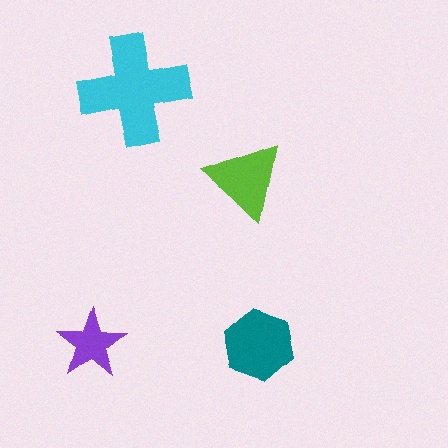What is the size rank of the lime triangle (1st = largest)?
3rd.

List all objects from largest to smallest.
The cyan cross, the teal hexagon, the lime triangle, the purple star.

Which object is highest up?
The cyan cross is topmost.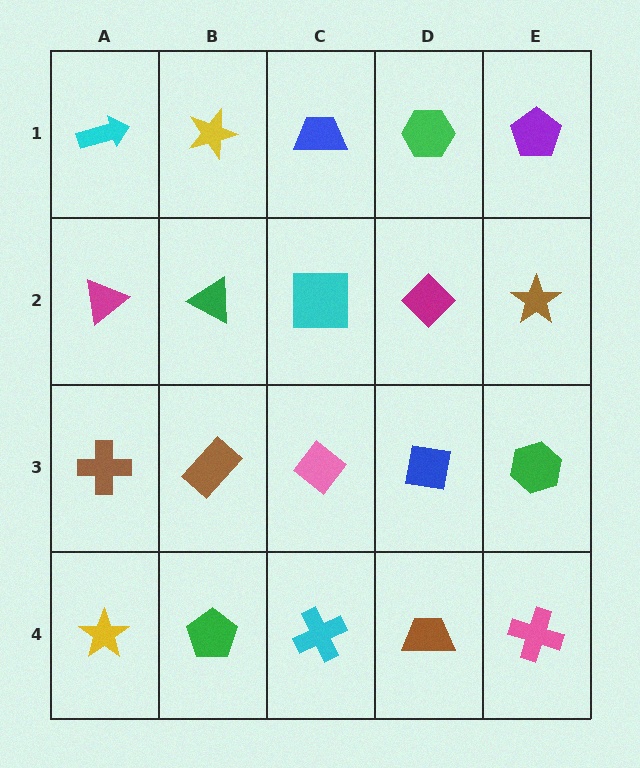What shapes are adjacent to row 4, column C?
A pink diamond (row 3, column C), a green pentagon (row 4, column B), a brown trapezoid (row 4, column D).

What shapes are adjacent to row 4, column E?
A green hexagon (row 3, column E), a brown trapezoid (row 4, column D).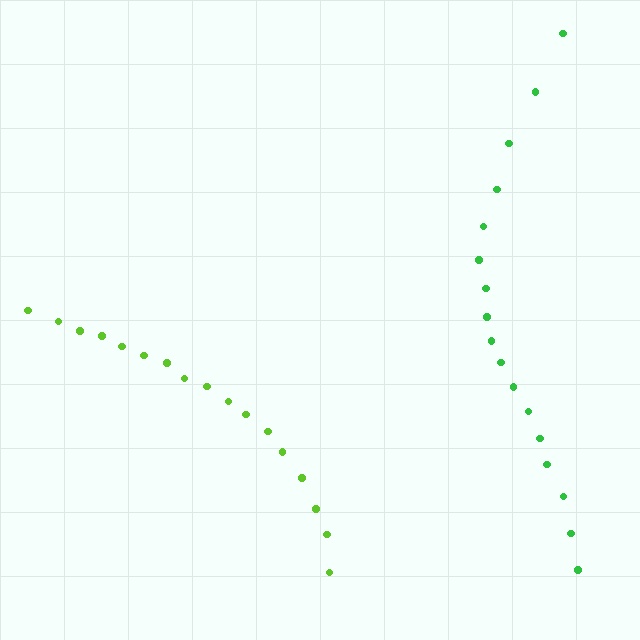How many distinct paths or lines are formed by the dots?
There are 2 distinct paths.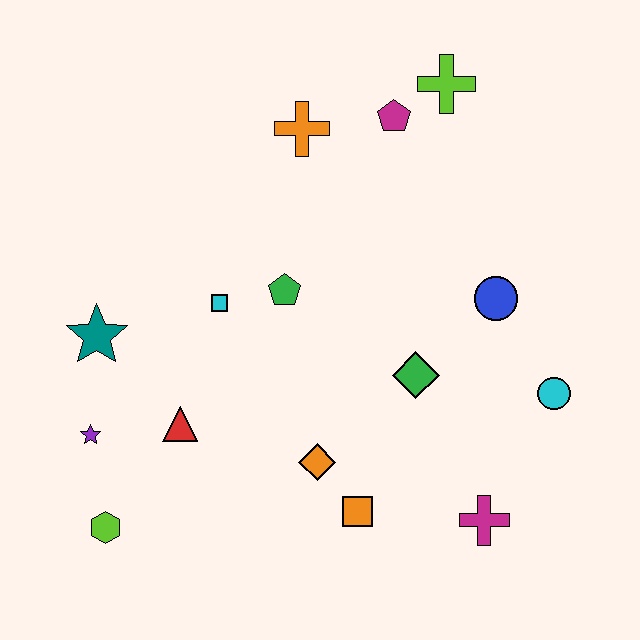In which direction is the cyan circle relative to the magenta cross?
The cyan circle is above the magenta cross.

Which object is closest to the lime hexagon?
The purple star is closest to the lime hexagon.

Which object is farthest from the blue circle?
The lime hexagon is farthest from the blue circle.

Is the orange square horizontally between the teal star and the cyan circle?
Yes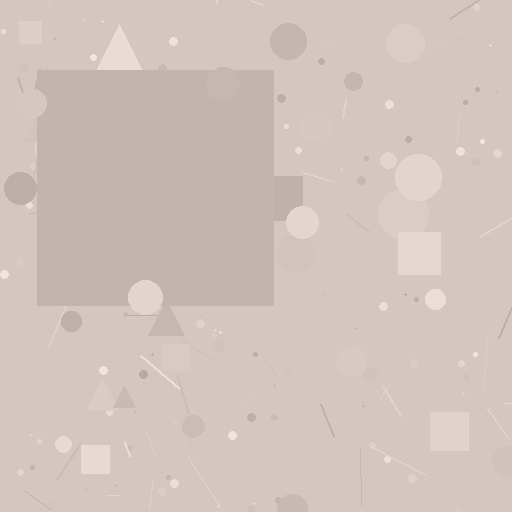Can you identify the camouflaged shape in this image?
The camouflaged shape is a square.